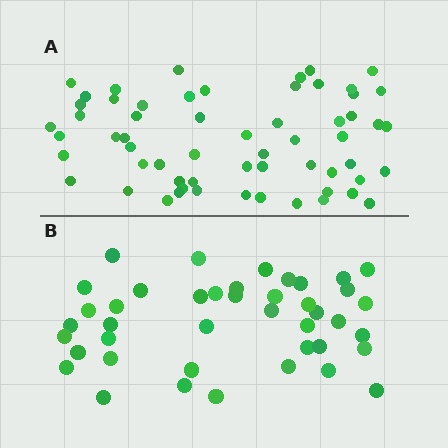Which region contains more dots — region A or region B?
Region A (the top region) has more dots.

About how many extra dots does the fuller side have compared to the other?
Region A has approximately 20 more dots than region B.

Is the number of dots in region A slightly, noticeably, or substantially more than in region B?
Region A has noticeably more, but not dramatically so. The ratio is roughly 1.4 to 1.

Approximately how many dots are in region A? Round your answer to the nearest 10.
About 60 dots.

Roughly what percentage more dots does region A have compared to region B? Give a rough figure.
About 45% more.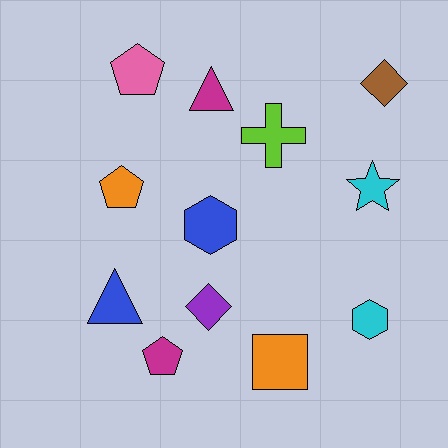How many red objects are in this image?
There are no red objects.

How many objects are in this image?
There are 12 objects.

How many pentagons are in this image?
There are 3 pentagons.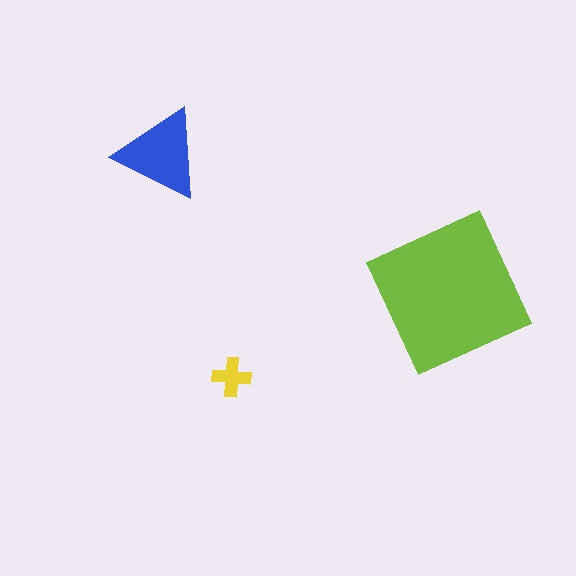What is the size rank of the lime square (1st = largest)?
1st.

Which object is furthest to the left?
The blue triangle is leftmost.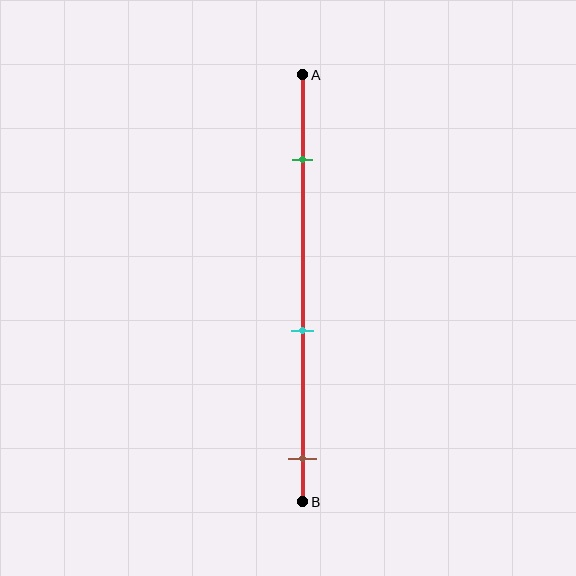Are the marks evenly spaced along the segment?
Yes, the marks are approximately evenly spaced.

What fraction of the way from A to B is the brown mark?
The brown mark is approximately 90% (0.9) of the way from A to B.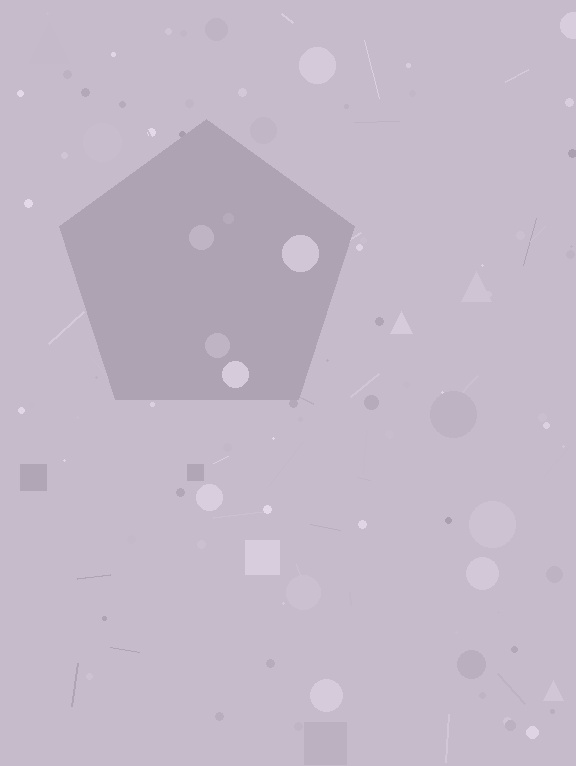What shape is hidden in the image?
A pentagon is hidden in the image.